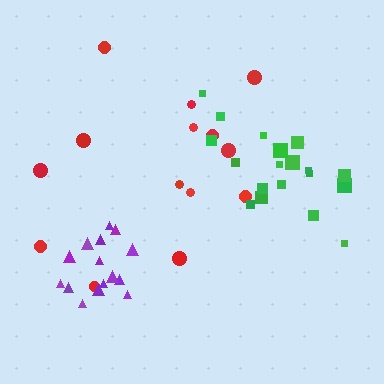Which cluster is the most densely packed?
Purple.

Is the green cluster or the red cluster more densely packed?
Green.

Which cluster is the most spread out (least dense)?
Red.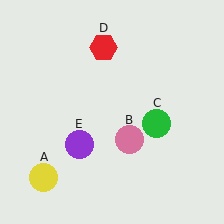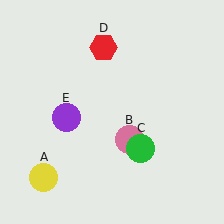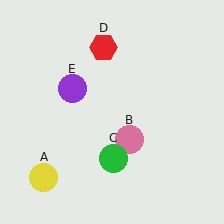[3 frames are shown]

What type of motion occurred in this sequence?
The green circle (object C), purple circle (object E) rotated clockwise around the center of the scene.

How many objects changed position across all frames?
2 objects changed position: green circle (object C), purple circle (object E).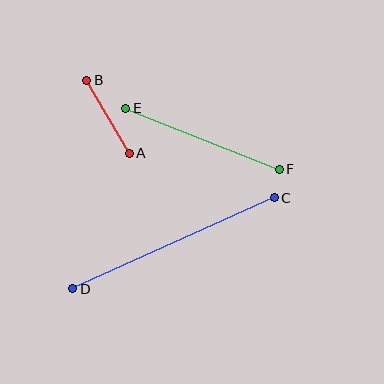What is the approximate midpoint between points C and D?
The midpoint is at approximately (173, 243) pixels.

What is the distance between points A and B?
The distance is approximately 85 pixels.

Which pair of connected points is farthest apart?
Points C and D are farthest apart.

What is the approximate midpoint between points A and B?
The midpoint is at approximately (108, 117) pixels.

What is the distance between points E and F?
The distance is approximately 165 pixels.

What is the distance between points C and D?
The distance is approximately 221 pixels.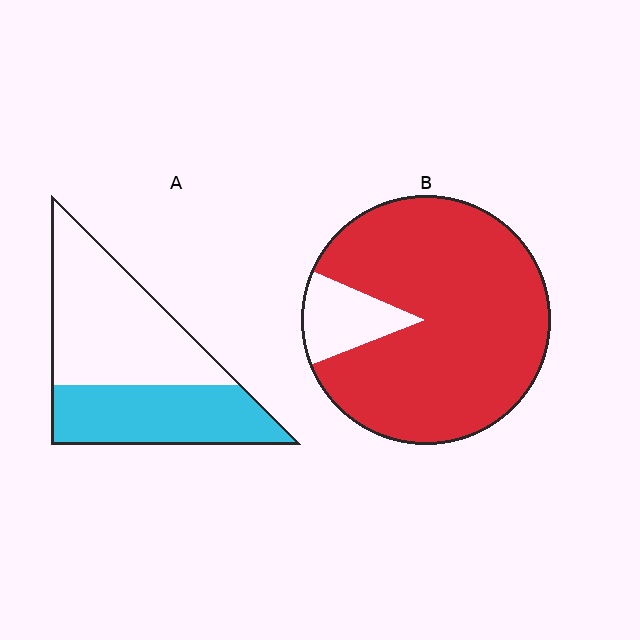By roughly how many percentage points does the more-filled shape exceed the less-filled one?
By roughly 45 percentage points (B over A).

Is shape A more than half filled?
No.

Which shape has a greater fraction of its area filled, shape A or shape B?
Shape B.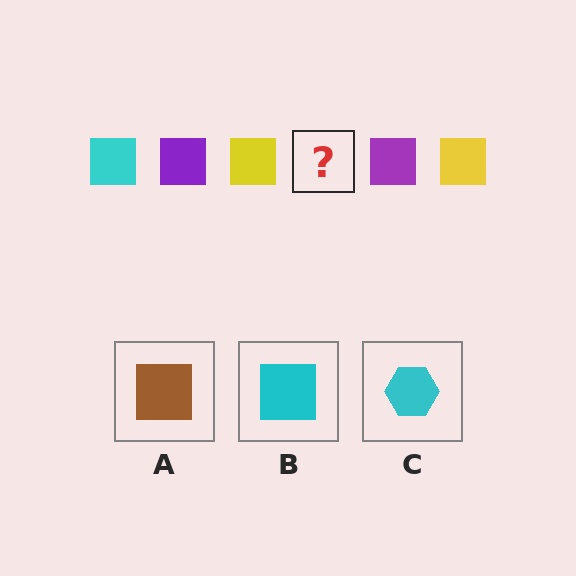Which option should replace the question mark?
Option B.